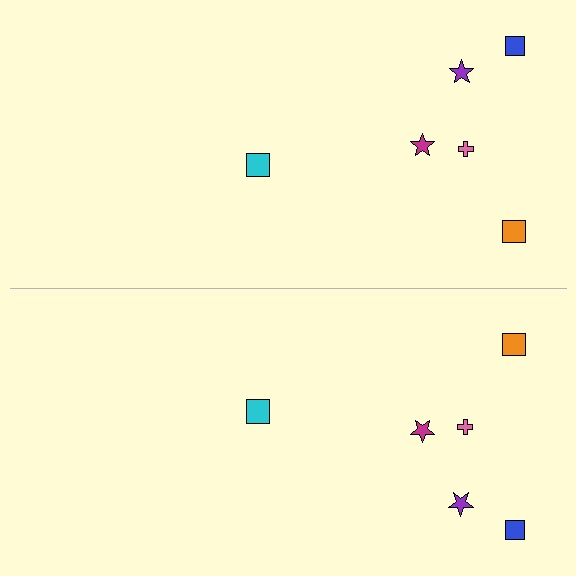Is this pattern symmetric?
Yes, this pattern has bilateral (reflection) symmetry.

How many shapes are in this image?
There are 12 shapes in this image.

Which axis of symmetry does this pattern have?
The pattern has a horizontal axis of symmetry running through the center of the image.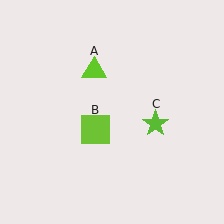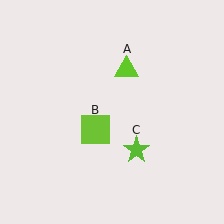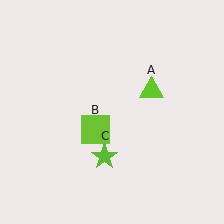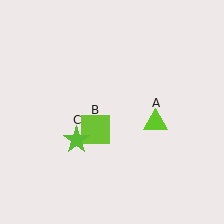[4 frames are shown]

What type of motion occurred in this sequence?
The lime triangle (object A), lime star (object C) rotated clockwise around the center of the scene.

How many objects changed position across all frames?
2 objects changed position: lime triangle (object A), lime star (object C).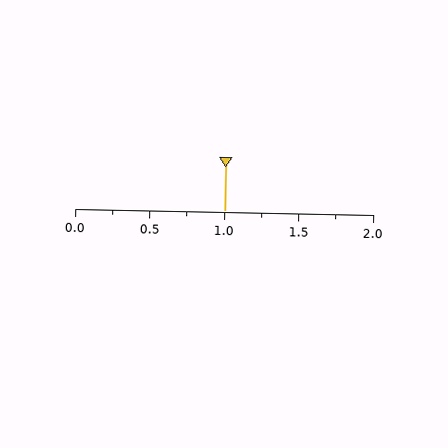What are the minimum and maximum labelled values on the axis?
The axis runs from 0.0 to 2.0.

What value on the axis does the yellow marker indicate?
The marker indicates approximately 1.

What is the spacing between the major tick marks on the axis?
The major ticks are spaced 0.5 apart.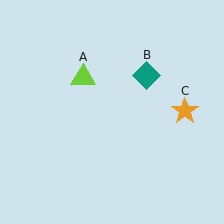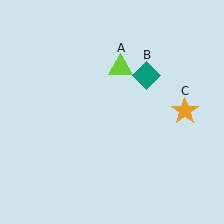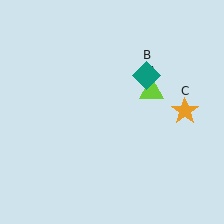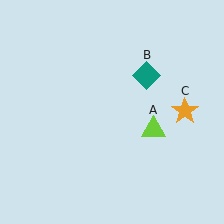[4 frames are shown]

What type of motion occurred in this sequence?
The lime triangle (object A) rotated clockwise around the center of the scene.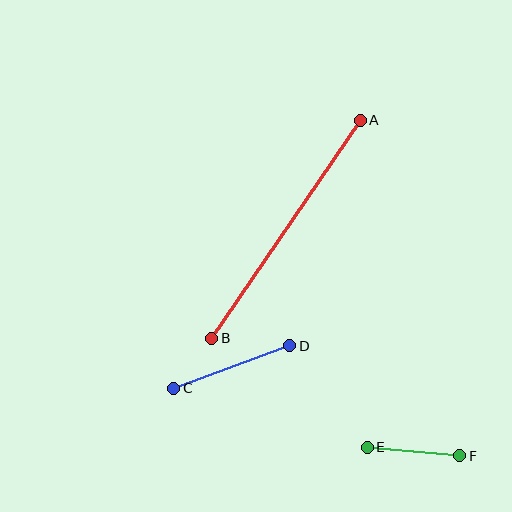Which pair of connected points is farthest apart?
Points A and B are farthest apart.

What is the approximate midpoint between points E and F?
The midpoint is at approximately (413, 452) pixels.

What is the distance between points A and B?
The distance is approximately 264 pixels.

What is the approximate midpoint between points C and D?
The midpoint is at approximately (232, 367) pixels.